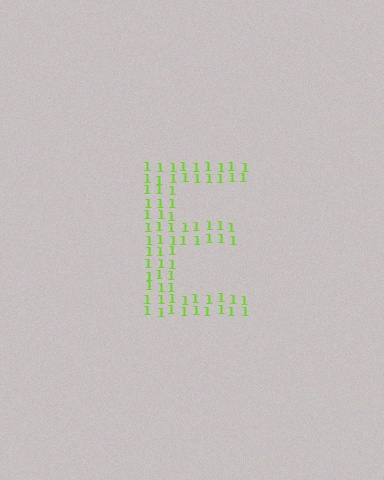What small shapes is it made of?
It is made of small digit 1's.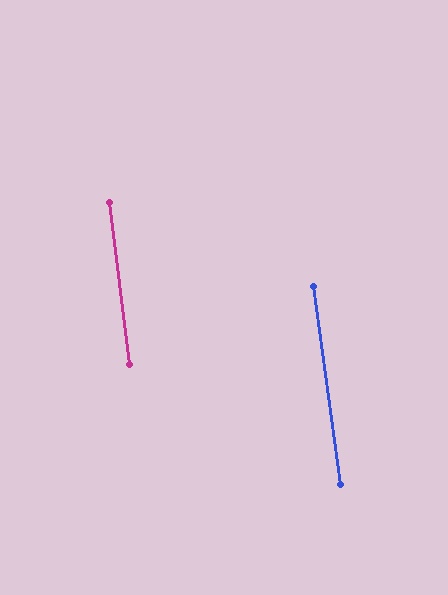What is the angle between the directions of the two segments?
Approximately 0 degrees.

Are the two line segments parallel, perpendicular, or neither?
Parallel — their directions differ by only 0.4°.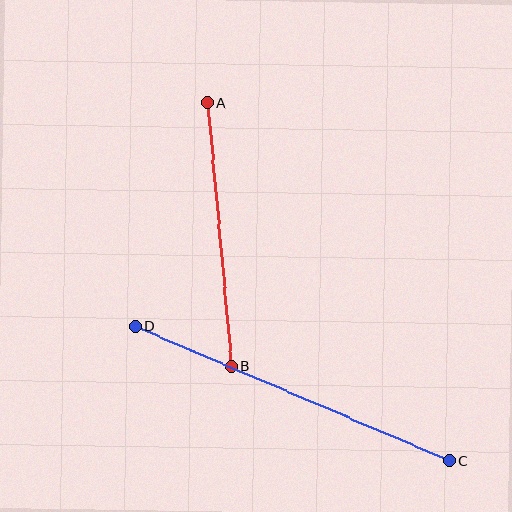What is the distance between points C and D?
The distance is approximately 341 pixels.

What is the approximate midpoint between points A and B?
The midpoint is at approximately (220, 234) pixels.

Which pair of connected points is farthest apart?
Points C and D are farthest apart.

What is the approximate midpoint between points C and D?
The midpoint is at approximately (292, 394) pixels.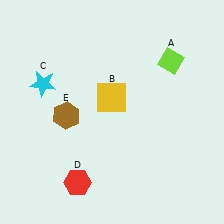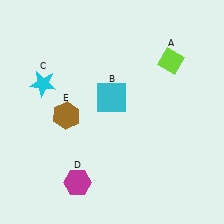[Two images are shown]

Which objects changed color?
B changed from yellow to cyan. D changed from red to magenta.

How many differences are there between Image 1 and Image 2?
There are 2 differences between the two images.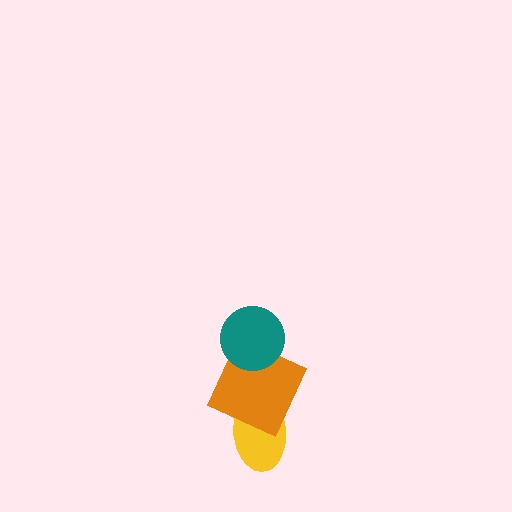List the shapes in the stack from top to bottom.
From top to bottom: the teal circle, the orange square, the yellow ellipse.